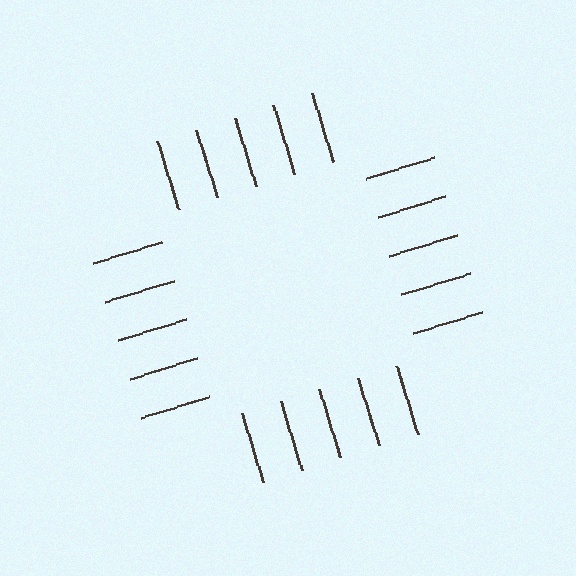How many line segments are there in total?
20 — 5 along each of the 4 edges.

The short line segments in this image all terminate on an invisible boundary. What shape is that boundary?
An illusory square — the line segments terminate on its edges but no continuous stroke is drawn.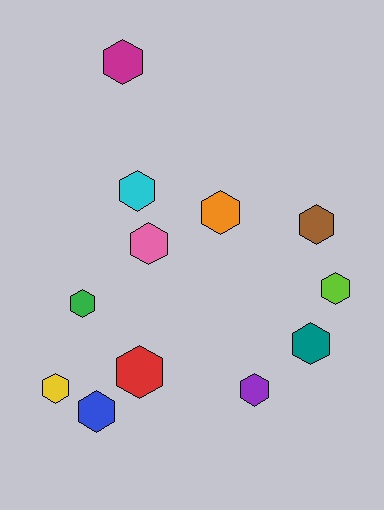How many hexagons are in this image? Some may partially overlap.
There are 12 hexagons.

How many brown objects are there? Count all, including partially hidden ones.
There is 1 brown object.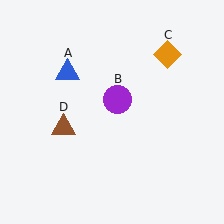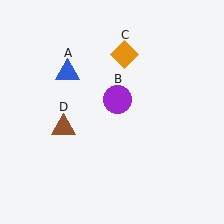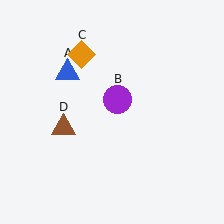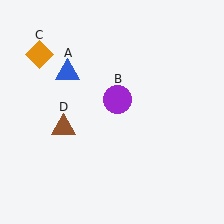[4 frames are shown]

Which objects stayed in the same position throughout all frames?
Blue triangle (object A) and purple circle (object B) and brown triangle (object D) remained stationary.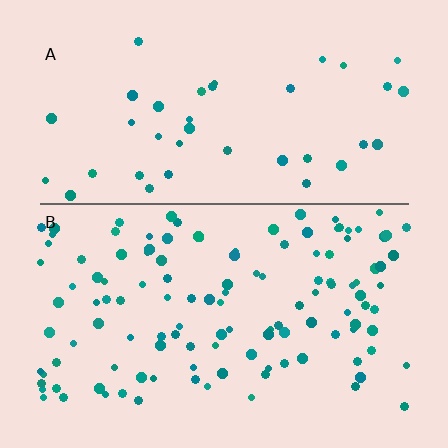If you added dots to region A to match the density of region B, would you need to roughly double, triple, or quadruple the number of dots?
Approximately triple.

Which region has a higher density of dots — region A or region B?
B (the bottom).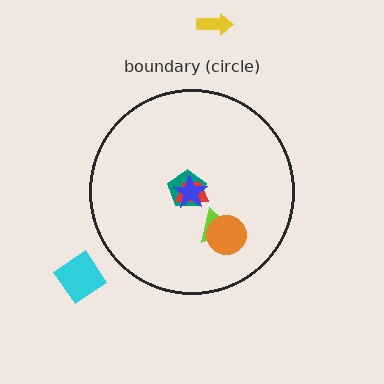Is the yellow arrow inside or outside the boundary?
Outside.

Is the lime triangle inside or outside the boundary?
Inside.